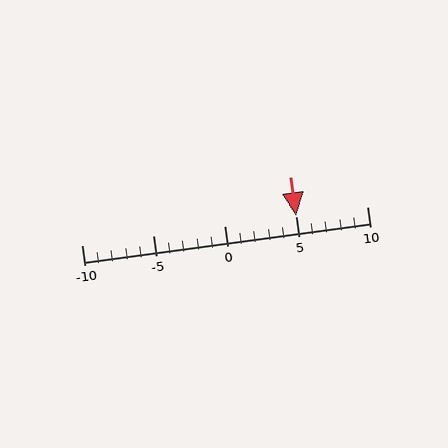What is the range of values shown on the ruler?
The ruler shows values from -10 to 10.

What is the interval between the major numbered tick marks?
The major tick marks are spaced 5 units apart.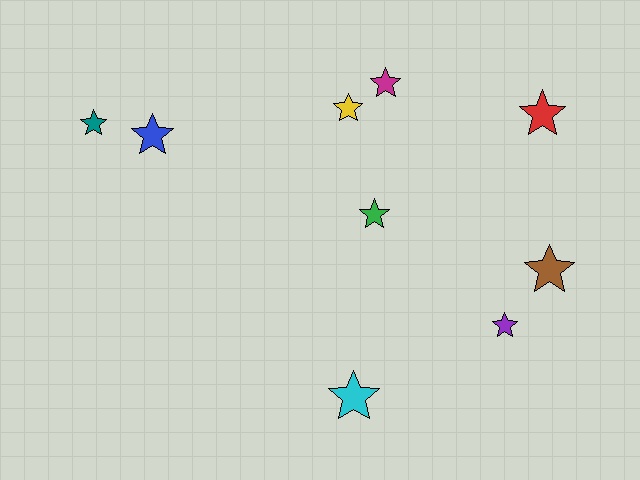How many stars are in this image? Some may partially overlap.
There are 9 stars.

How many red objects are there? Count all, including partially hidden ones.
There is 1 red object.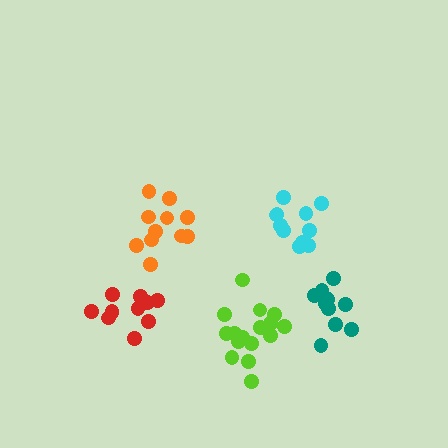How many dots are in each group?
Group 1: 11 dots, Group 2: 11 dots, Group 3: 16 dots, Group 4: 11 dots, Group 5: 11 dots (60 total).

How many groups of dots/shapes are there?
There are 5 groups.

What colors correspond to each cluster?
The clusters are colored: orange, teal, lime, cyan, red.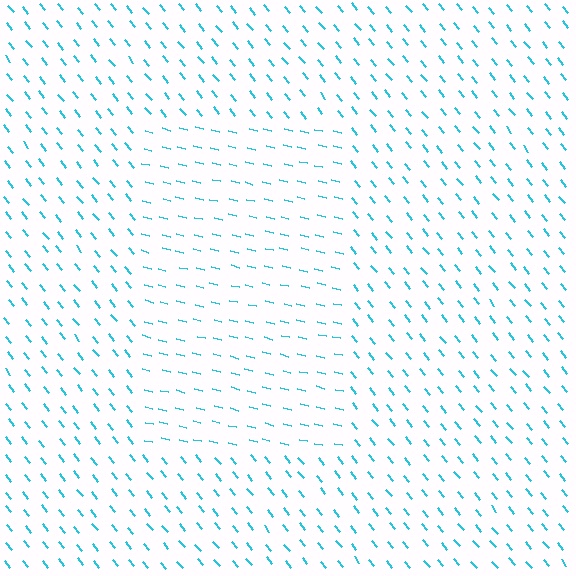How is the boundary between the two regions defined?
The boundary is defined purely by a change in line orientation (approximately 38 degrees difference). All lines are the same color and thickness.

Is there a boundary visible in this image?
Yes, there is a texture boundary formed by a change in line orientation.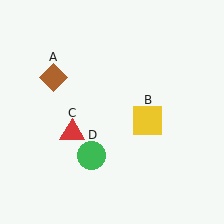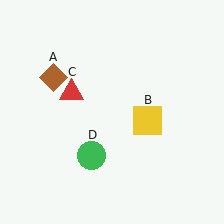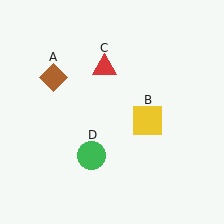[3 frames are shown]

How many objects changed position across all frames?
1 object changed position: red triangle (object C).